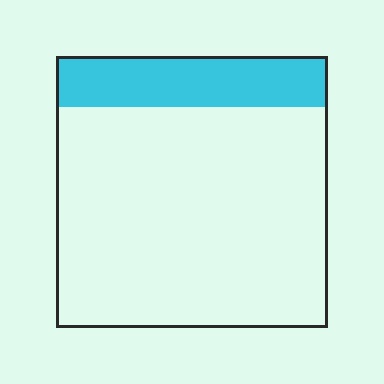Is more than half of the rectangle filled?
No.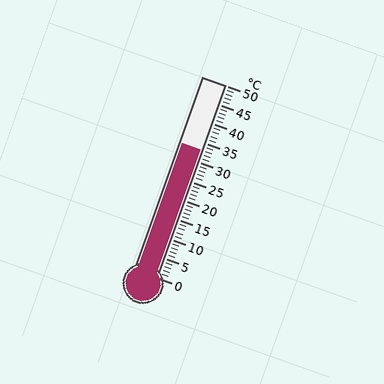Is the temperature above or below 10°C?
The temperature is above 10°C.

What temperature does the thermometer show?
The thermometer shows approximately 33°C.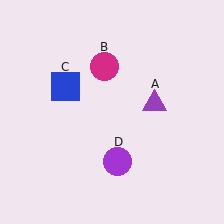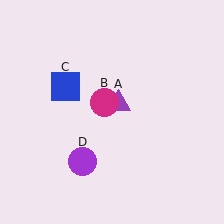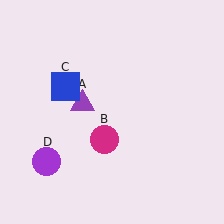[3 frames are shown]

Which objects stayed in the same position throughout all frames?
Blue square (object C) remained stationary.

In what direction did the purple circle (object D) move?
The purple circle (object D) moved left.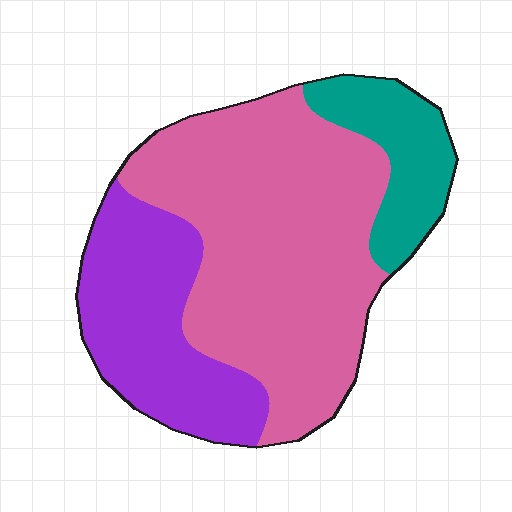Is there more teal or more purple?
Purple.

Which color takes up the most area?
Pink, at roughly 60%.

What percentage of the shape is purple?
Purple takes up about one quarter (1/4) of the shape.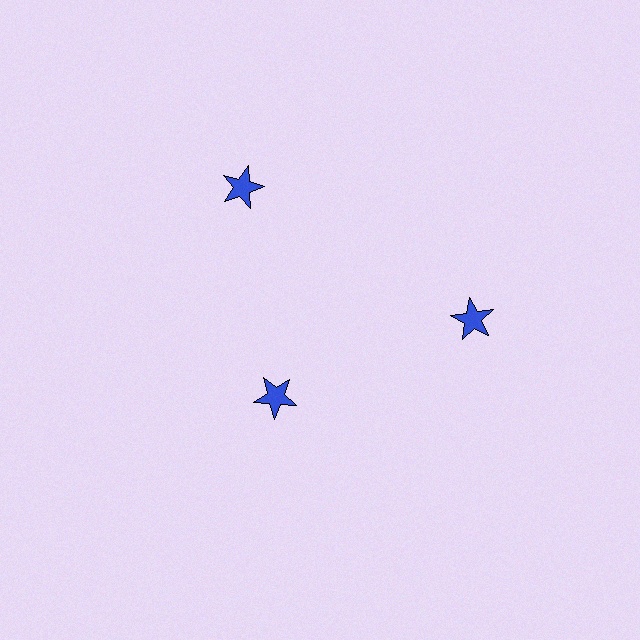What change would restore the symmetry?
The symmetry would be restored by moving it outward, back onto the ring so that all 3 stars sit at equal angles and equal distance from the center.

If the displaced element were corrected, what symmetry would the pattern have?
It would have 3-fold rotational symmetry — the pattern would map onto itself every 120 degrees.